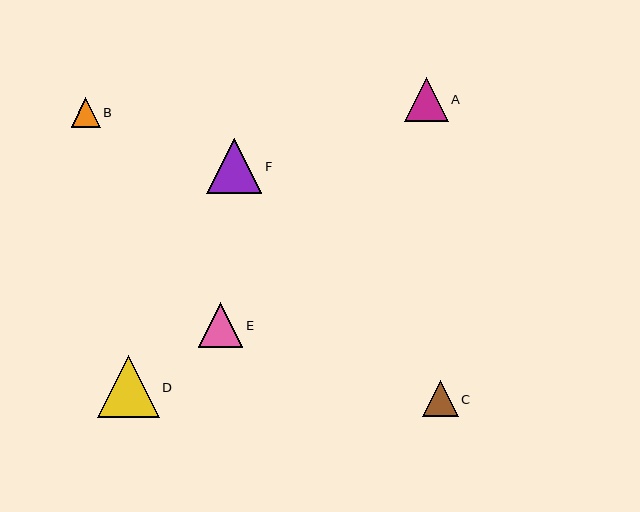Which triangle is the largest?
Triangle D is the largest with a size of approximately 61 pixels.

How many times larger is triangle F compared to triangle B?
Triangle F is approximately 1.9 times the size of triangle B.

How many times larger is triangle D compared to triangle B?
Triangle D is approximately 2.1 times the size of triangle B.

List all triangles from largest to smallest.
From largest to smallest: D, F, E, A, C, B.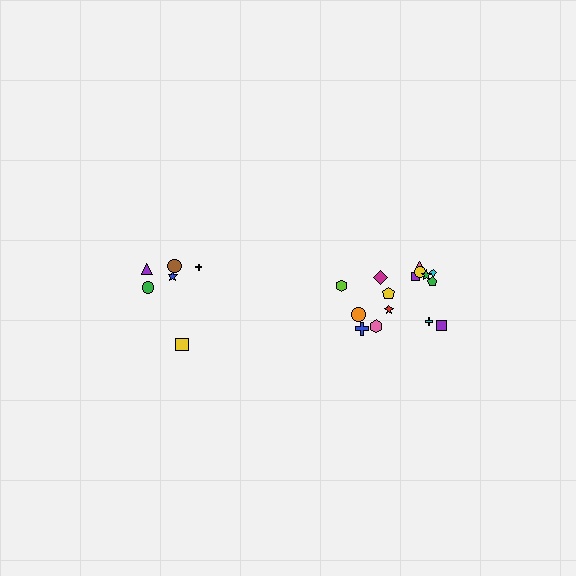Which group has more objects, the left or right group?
The right group.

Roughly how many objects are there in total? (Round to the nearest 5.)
Roughly 20 objects in total.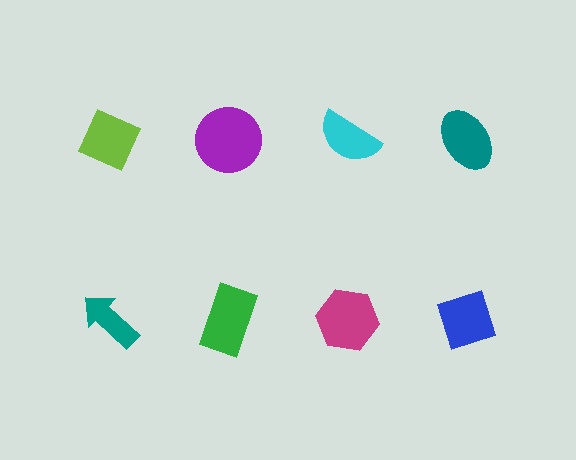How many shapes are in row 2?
4 shapes.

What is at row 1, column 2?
A purple circle.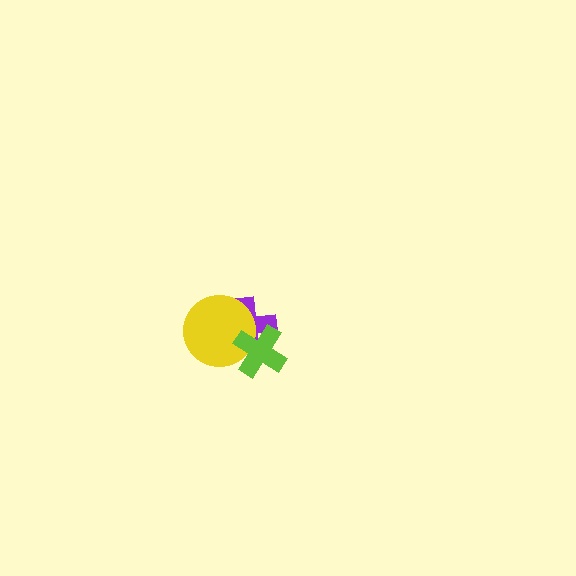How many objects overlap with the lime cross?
2 objects overlap with the lime cross.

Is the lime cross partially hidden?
No, no other shape covers it.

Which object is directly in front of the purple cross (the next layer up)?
The yellow circle is directly in front of the purple cross.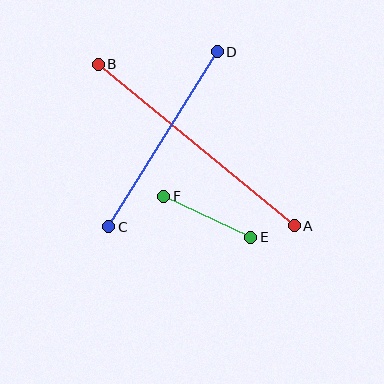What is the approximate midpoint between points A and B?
The midpoint is at approximately (196, 145) pixels.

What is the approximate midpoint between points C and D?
The midpoint is at approximately (163, 139) pixels.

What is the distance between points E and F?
The distance is approximately 96 pixels.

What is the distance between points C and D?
The distance is approximately 206 pixels.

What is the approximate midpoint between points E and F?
The midpoint is at approximately (207, 217) pixels.